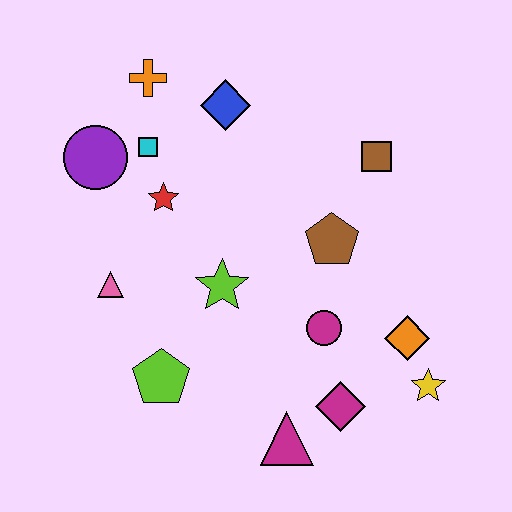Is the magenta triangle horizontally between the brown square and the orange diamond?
No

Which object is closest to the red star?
The cyan square is closest to the red star.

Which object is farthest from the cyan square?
The yellow star is farthest from the cyan square.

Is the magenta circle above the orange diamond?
Yes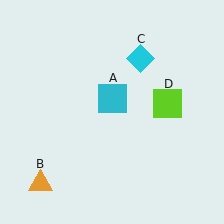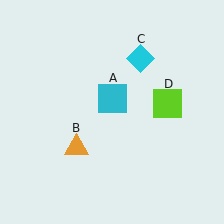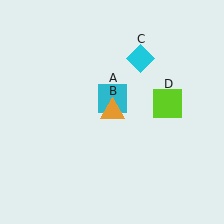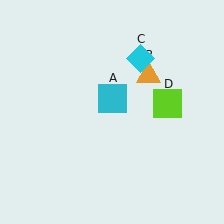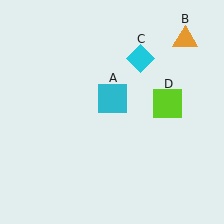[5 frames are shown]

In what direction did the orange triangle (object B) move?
The orange triangle (object B) moved up and to the right.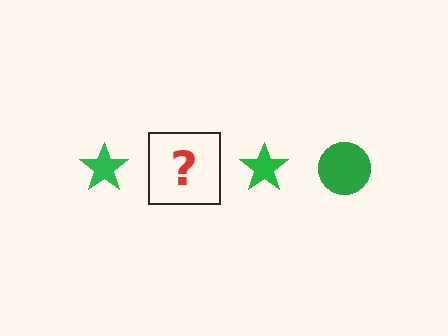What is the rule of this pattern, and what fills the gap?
The rule is that the pattern cycles through star, circle shapes in green. The gap should be filled with a green circle.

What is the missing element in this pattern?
The missing element is a green circle.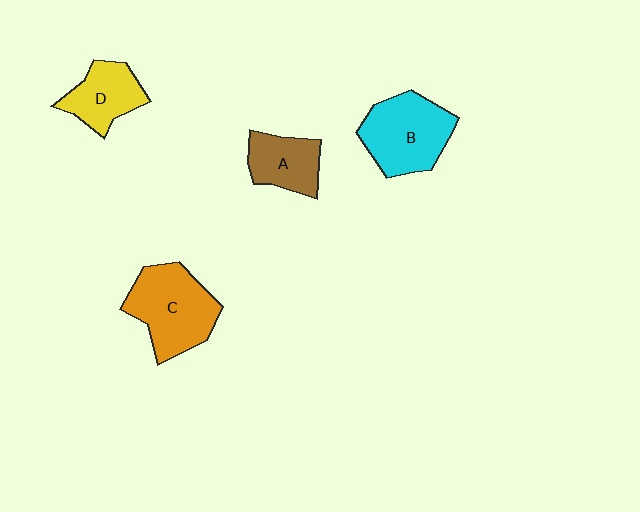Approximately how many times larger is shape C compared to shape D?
Approximately 1.6 times.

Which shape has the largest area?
Shape C (orange).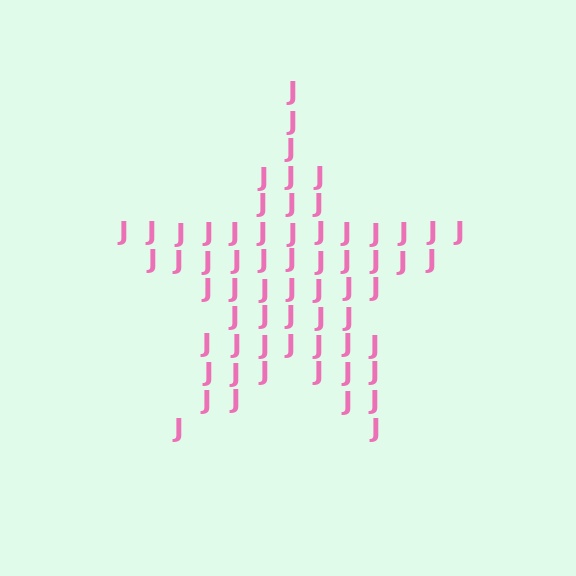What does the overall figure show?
The overall figure shows a star.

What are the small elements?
The small elements are letter J's.